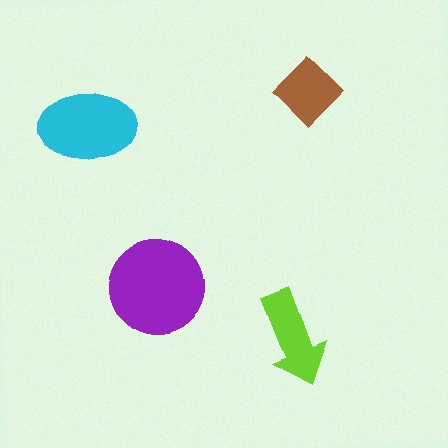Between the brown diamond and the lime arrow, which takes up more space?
The lime arrow.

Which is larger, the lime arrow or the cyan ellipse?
The cyan ellipse.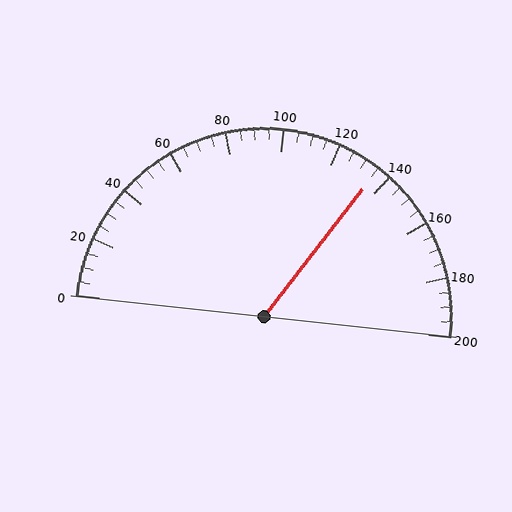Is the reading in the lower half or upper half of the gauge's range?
The reading is in the upper half of the range (0 to 200).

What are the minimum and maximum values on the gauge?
The gauge ranges from 0 to 200.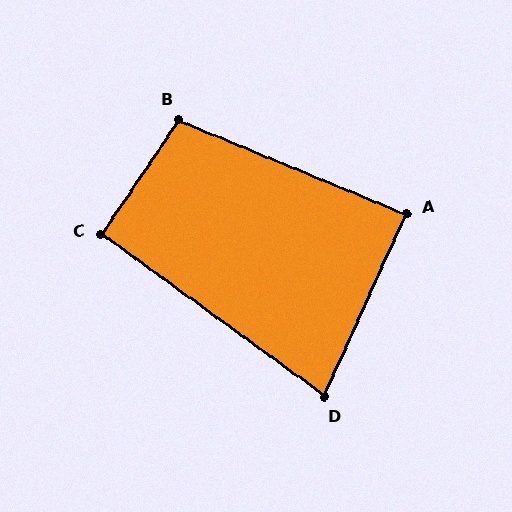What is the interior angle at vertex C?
Approximately 92 degrees (approximately right).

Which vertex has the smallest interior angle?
D, at approximately 78 degrees.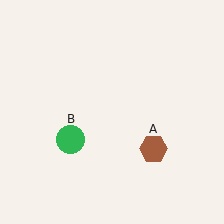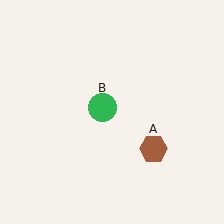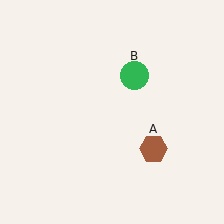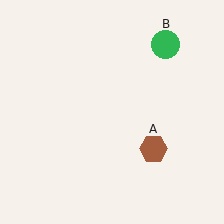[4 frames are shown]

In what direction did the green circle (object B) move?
The green circle (object B) moved up and to the right.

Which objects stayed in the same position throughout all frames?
Brown hexagon (object A) remained stationary.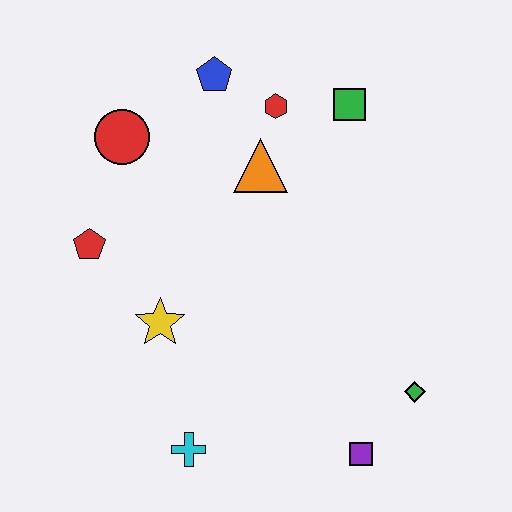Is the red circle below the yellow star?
No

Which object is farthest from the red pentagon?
The green diamond is farthest from the red pentagon.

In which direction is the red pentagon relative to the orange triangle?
The red pentagon is to the left of the orange triangle.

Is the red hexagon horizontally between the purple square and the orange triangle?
Yes